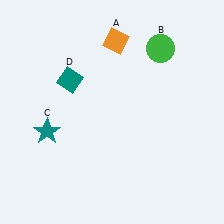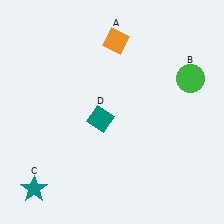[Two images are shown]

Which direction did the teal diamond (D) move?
The teal diamond (D) moved down.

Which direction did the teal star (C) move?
The teal star (C) moved down.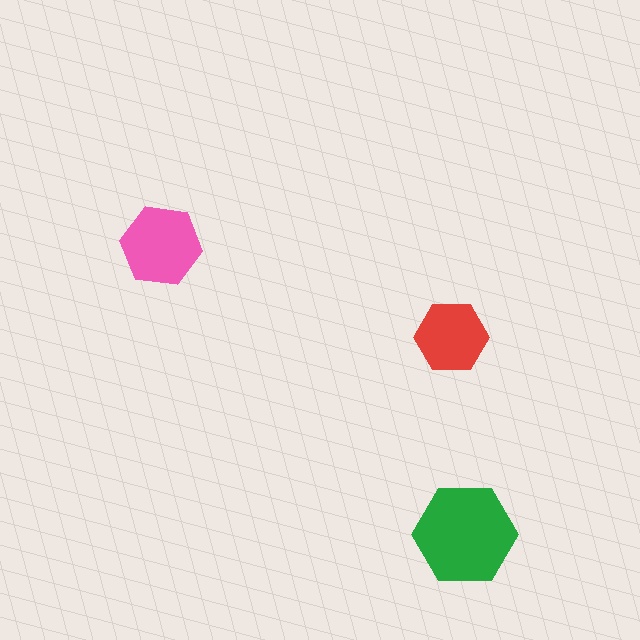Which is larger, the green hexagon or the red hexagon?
The green one.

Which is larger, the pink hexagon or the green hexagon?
The green one.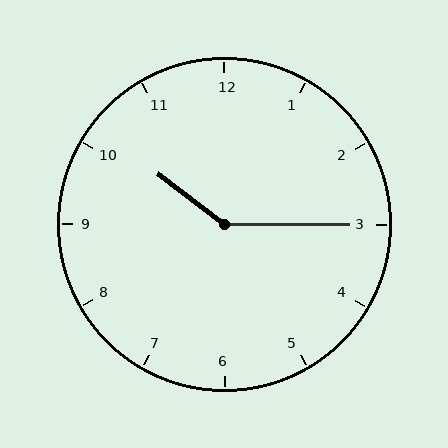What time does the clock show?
10:15.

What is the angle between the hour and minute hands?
Approximately 142 degrees.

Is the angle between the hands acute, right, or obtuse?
It is obtuse.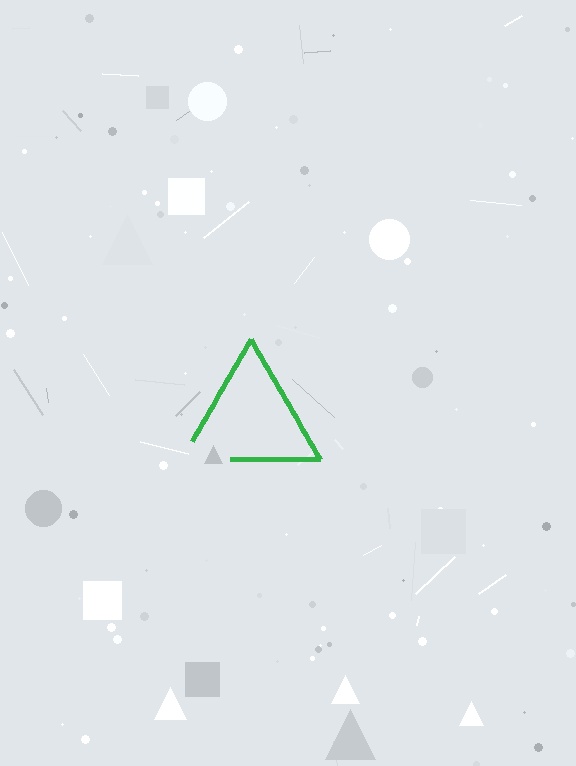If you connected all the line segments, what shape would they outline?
They would outline a triangle.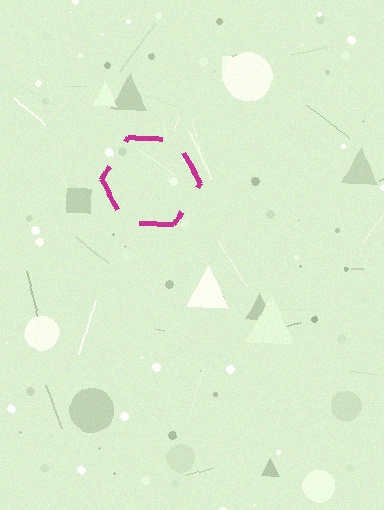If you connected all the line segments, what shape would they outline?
They would outline a hexagon.